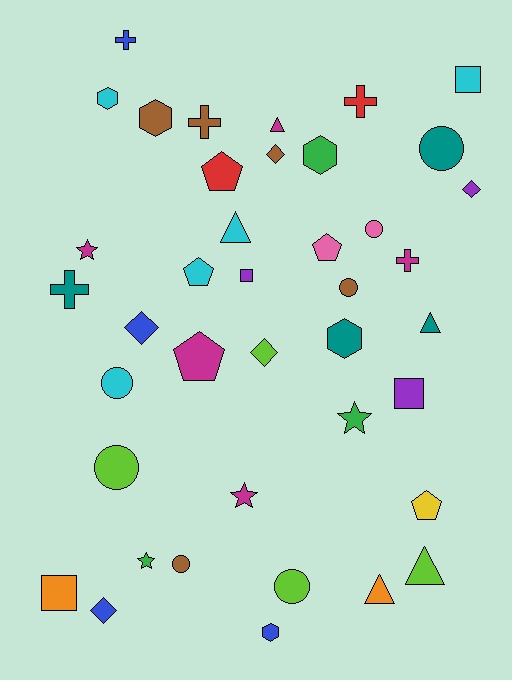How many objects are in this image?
There are 40 objects.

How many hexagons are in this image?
There are 5 hexagons.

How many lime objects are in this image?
There are 4 lime objects.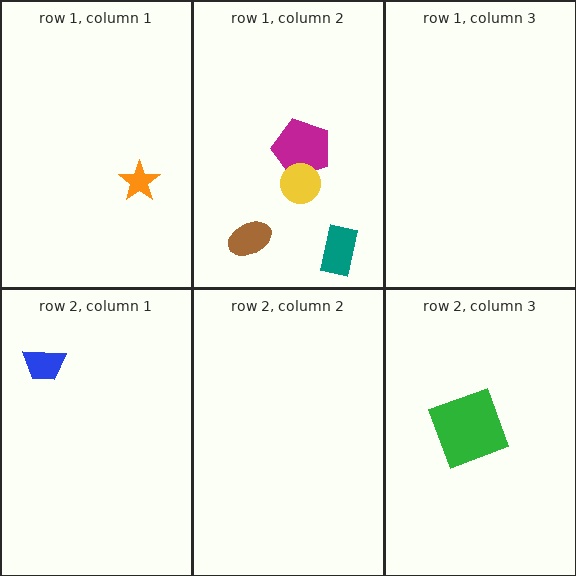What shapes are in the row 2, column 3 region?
The green square.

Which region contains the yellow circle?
The row 1, column 2 region.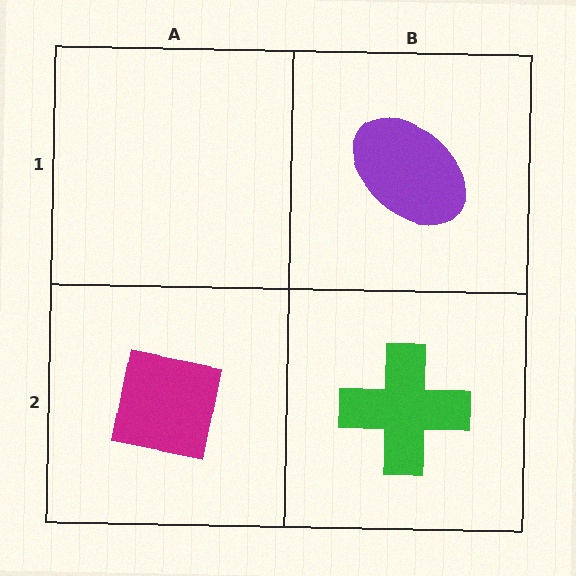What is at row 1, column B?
A purple ellipse.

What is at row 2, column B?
A green cross.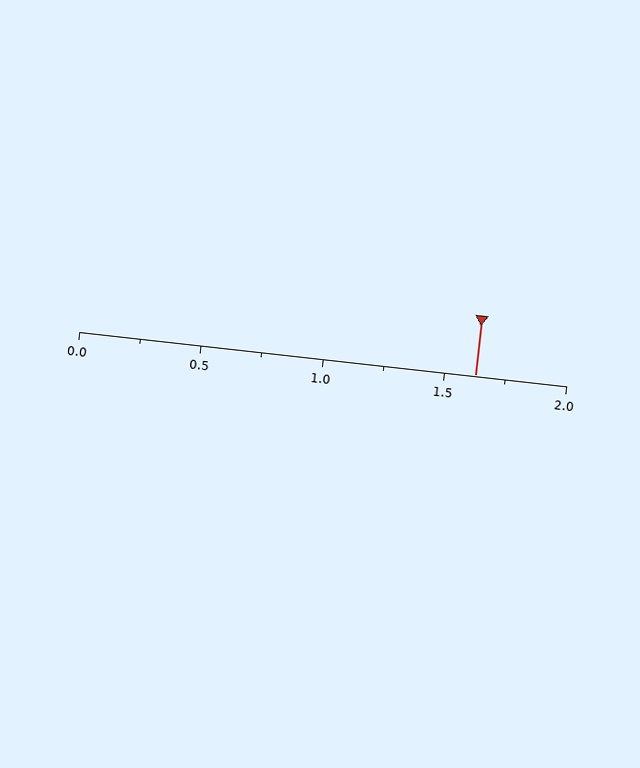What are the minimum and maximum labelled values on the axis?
The axis runs from 0.0 to 2.0.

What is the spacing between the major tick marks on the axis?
The major ticks are spaced 0.5 apart.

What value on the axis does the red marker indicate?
The marker indicates approximately 1.62.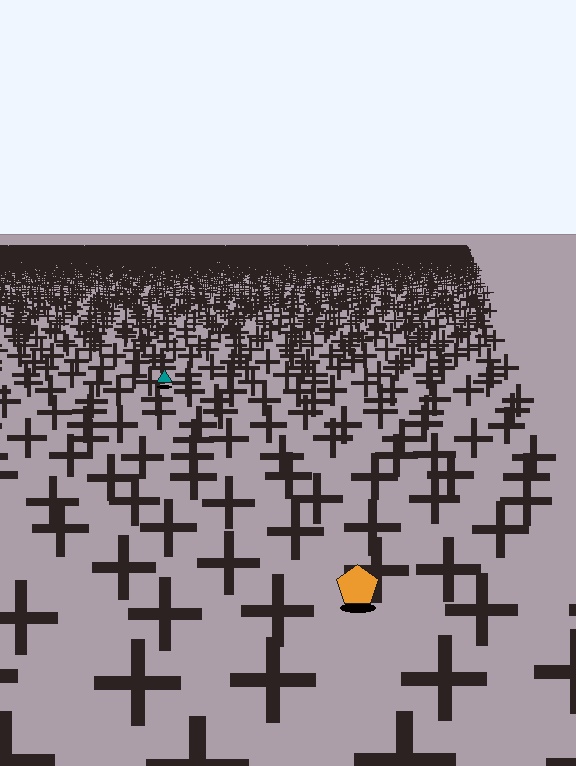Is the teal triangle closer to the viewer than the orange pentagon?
No. The orange pentagon is closer — you can tell from the texture gradient: the ground texture is coarser near it.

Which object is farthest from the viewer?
The teal triangle is farthest from the viewer. It appears smaller and the ground texture around it is denser.